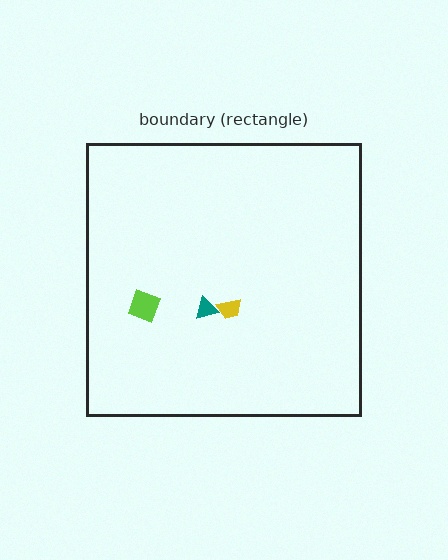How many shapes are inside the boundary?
3 inside, 0 outside.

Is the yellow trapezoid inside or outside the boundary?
Inside.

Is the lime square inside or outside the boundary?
Inside.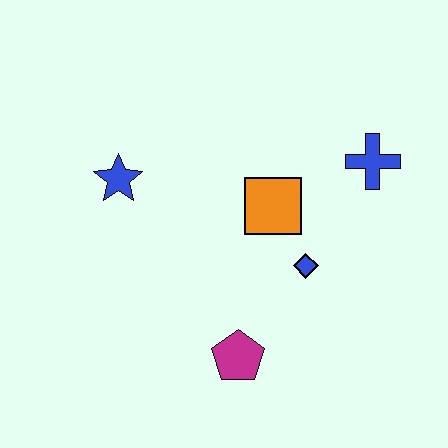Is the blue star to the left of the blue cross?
Yes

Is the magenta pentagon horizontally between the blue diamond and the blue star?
Yes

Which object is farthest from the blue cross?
The blue star is farthest from the blue cross.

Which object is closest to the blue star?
The orange square is closest to the blue star.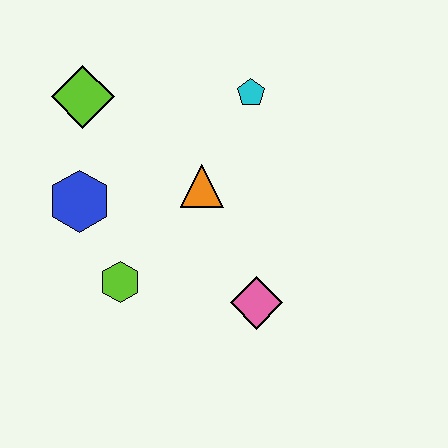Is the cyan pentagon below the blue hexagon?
No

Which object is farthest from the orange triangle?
The lime diamond is farthest from the orange triangle.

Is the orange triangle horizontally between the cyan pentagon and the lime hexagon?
Yes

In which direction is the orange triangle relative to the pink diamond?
The orange triangle is above the pink diamond.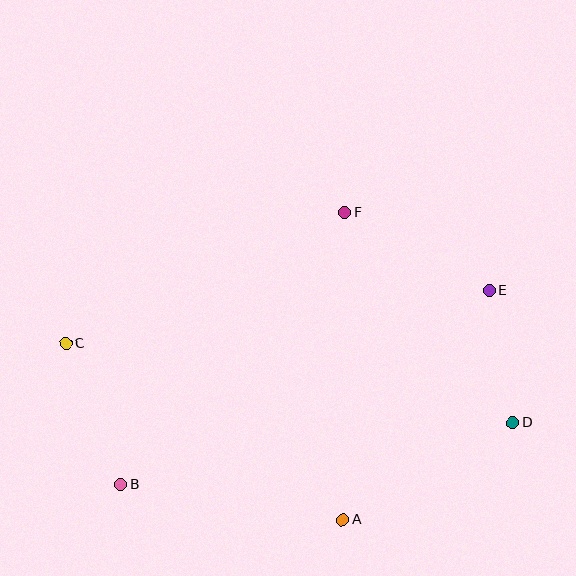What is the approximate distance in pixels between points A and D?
The distance between A and D is approximately 196 pixels.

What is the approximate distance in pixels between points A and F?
The distance between A and F is approximately 307 pixels.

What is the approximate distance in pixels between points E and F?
The distance between E and F is approximately 164 pixels.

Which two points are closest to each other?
Points D and E are closest to each other.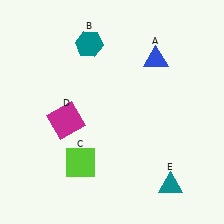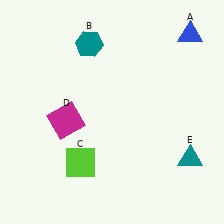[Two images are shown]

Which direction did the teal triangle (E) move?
The teal triangle (E) moved up.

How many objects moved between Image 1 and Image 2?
2 objects moved between the two images.